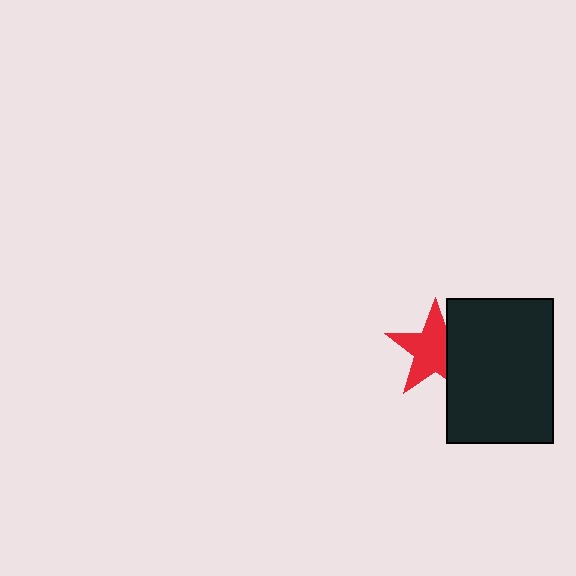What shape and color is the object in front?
The object in front is a black rectangle.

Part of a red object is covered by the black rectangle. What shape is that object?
It is a star.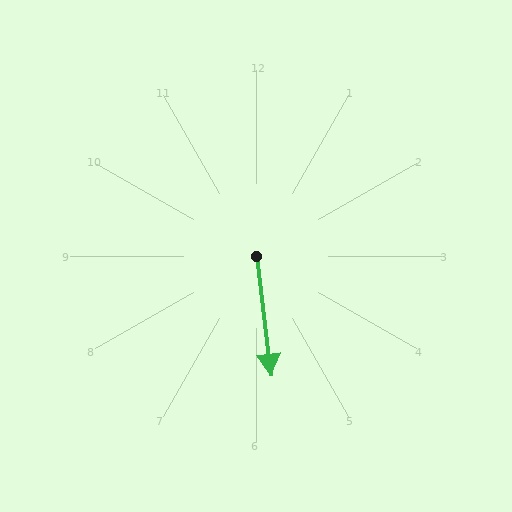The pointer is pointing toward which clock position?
Roughly 6 o'clock.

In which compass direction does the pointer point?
South.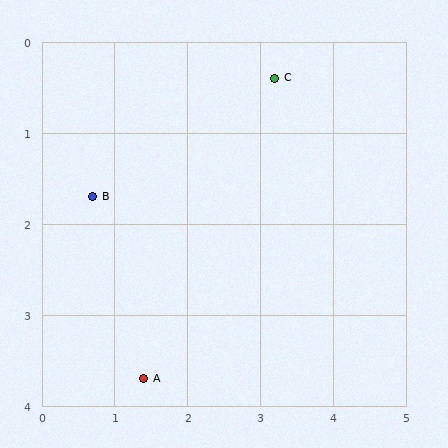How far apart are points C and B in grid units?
Points C and B are about 2.8 grid units apart.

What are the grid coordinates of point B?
Point B is at approximately (0.7, 1.7).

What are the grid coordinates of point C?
Point C is at approximately (3.2, 0.4).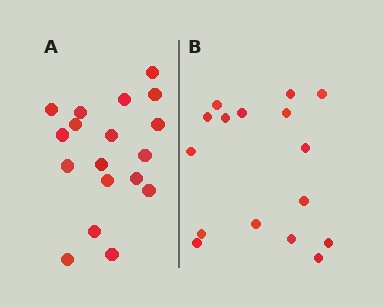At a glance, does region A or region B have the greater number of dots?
Region A (the left region) has more dots.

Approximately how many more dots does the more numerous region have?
Region A has just a few more — roughly 2 or 3 more dots than region B.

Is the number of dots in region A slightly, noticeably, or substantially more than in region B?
Region A has only slightly more — the two regions are fairly close. The ratio is roughly 1.1 to 1.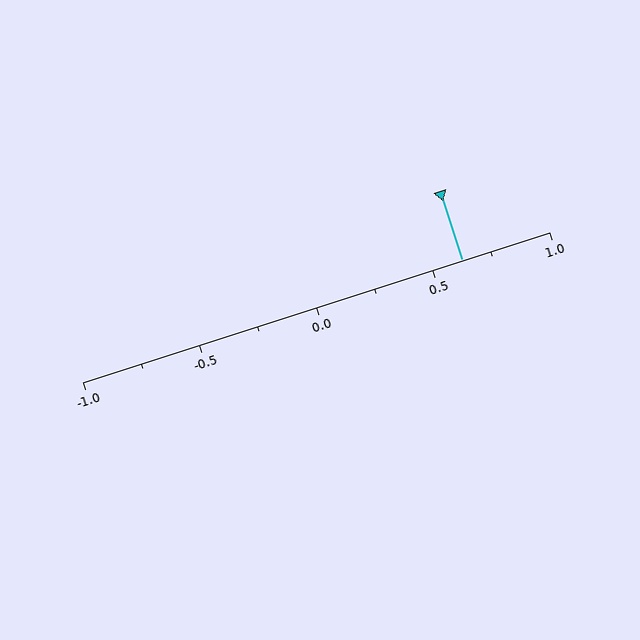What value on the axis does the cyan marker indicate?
The marker indicates approximately 0.62.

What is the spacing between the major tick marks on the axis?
The major ticks are spaced 0.5 apart.